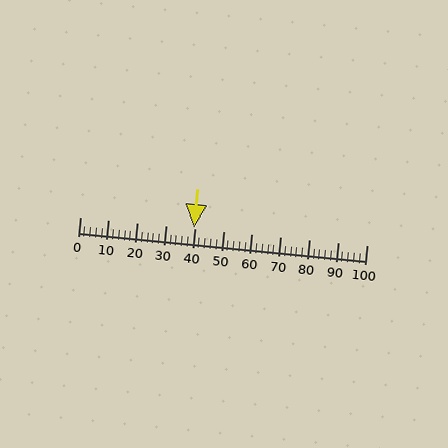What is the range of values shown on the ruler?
The ruler shows values from 0 to 100.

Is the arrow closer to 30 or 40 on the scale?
The arrow is closer to 40.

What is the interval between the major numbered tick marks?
The major tick marks are spaced 10 units apart.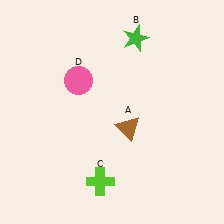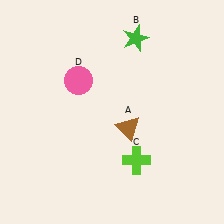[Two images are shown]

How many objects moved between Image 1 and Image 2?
1 object moved between the two images.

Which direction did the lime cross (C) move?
The lime cross (C) moved right.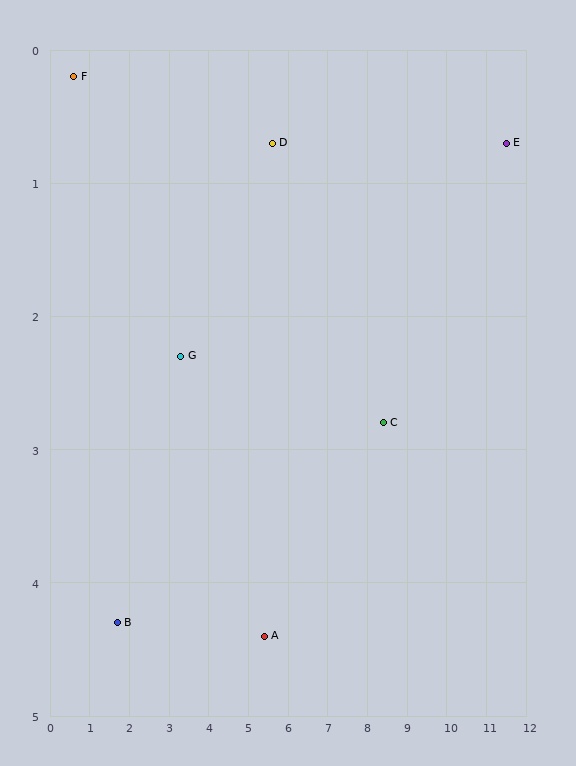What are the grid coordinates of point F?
Point F is at approximately (0.6, 0.2).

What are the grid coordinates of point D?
Point D is at approximately (5.6, 0.7).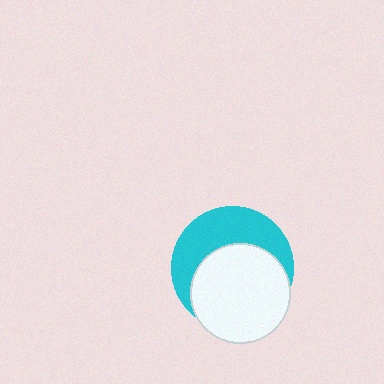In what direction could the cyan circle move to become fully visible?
The cyan circle could move up. That would shift it out from behind the white circle entirely.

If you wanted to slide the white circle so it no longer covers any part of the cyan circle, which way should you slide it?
Slide it down — that is the most direct way to separate the two shapes.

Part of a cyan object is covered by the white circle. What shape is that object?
It is a circle.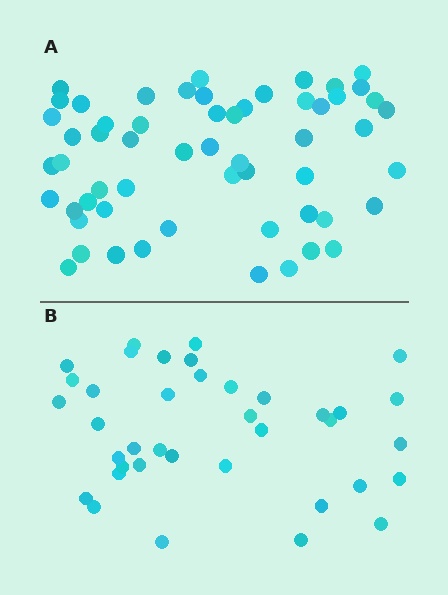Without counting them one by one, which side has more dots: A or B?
Region A (the top region) has more dots.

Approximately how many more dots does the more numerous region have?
Region A has approximately 20 more dots than region B.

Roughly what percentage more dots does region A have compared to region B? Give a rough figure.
About 50% more.